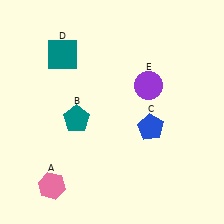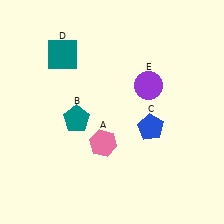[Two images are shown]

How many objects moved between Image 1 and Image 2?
1 object moved between the two images.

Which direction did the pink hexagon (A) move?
The pink hexagon (A) moved right.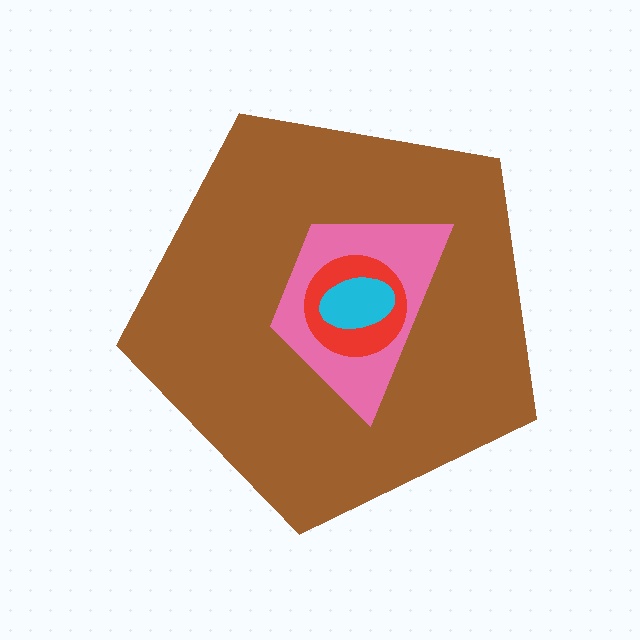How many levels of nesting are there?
4.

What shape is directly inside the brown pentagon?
The pink trapezoid.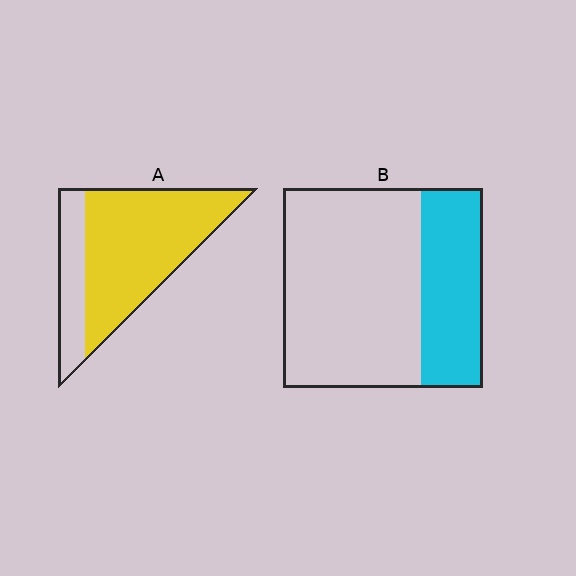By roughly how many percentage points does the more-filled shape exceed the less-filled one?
By roughly 45 percentage points (A over B).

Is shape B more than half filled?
No.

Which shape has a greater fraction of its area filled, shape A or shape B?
Shape A.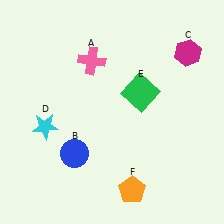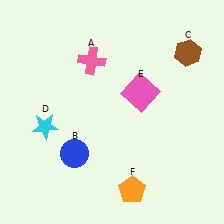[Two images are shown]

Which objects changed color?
C changed from magenta to brown. E changed from green to pink.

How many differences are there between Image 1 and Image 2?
There are 2 differences between the two images.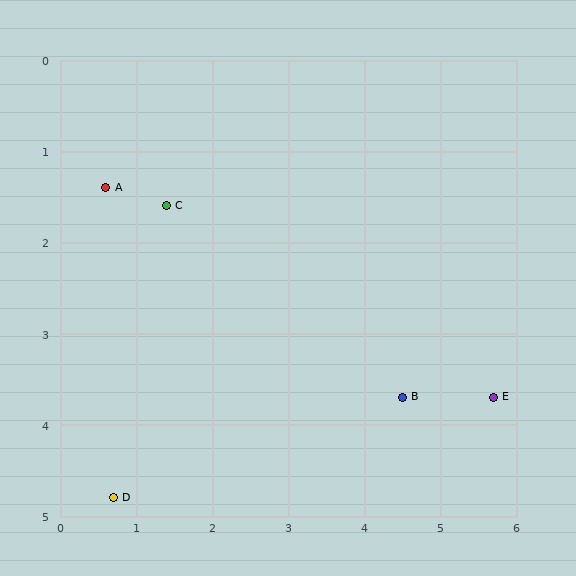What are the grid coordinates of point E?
Point E is at approximately (5.7, 3.7).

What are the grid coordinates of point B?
Point B is at approximately (4.5, 3.7).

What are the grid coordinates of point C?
Point C is at approximately (1.4, 1.6).